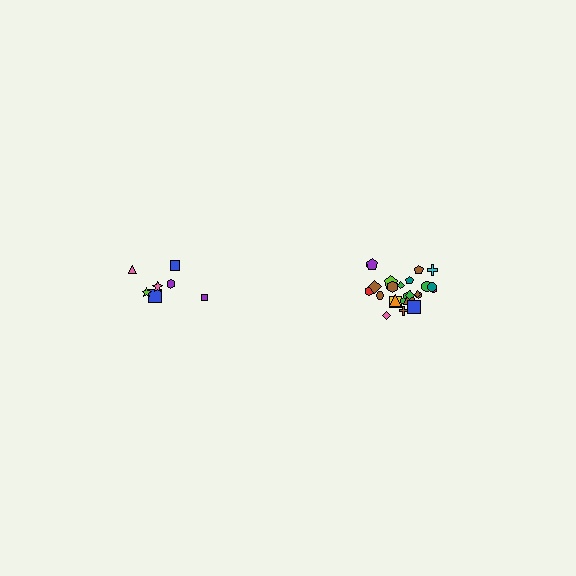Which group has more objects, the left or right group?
The right group.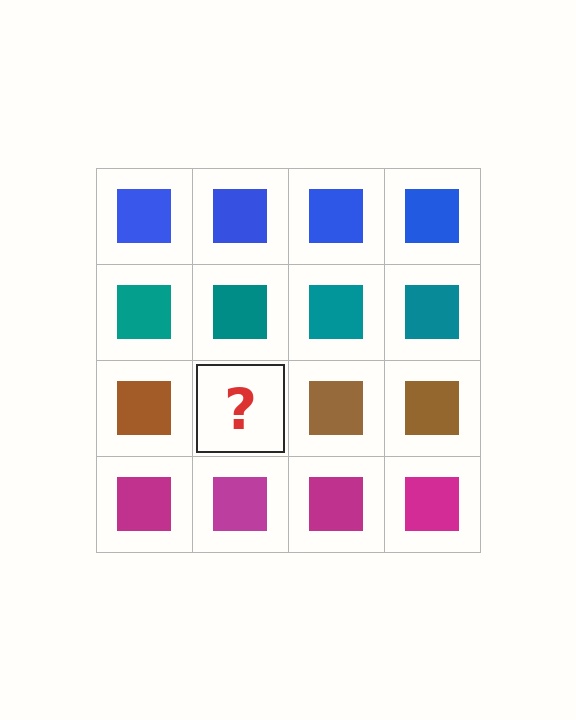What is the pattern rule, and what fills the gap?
The rule is that each row has a consistent color. The gap should be filled with a brown square.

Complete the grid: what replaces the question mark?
The question mark should be replaced with a brown square.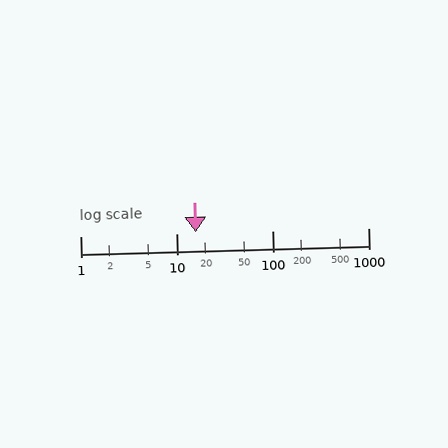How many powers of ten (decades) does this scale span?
The scale spans 3 decades, from 1 to 1000.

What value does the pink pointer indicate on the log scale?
The pointer indicates approximately 16.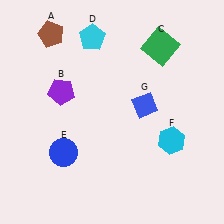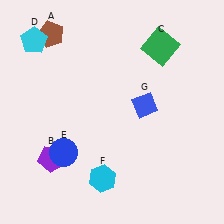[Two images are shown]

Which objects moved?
The objects that moved are: the purple pentagon (B), the cyan pentagon (D), the cyan hexagon (F).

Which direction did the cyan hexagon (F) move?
The cyan hexagon (F) moved left.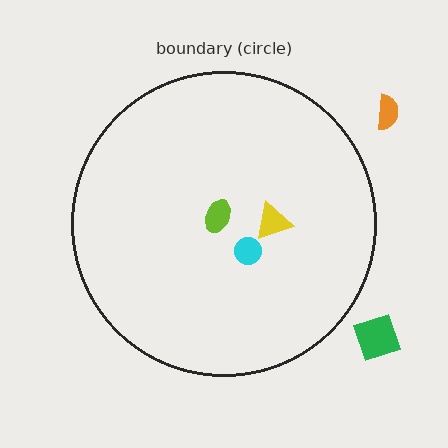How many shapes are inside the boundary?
3 inside, 2 outside.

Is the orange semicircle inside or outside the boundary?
Outside.